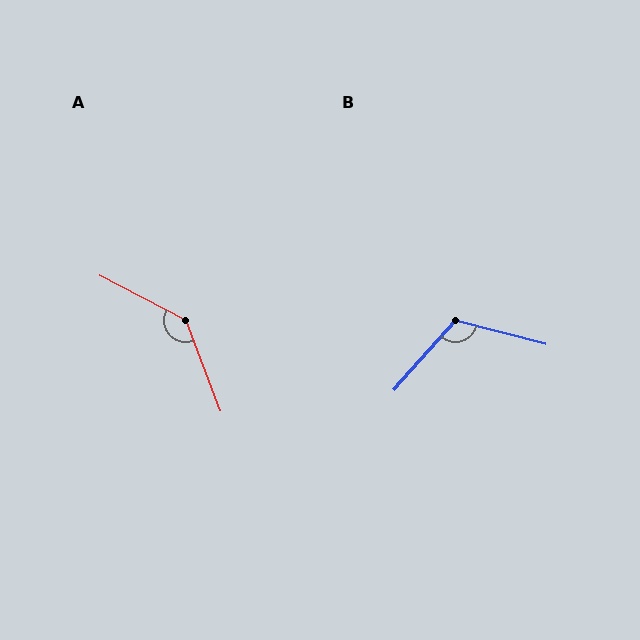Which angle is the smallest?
B, at approximately 117 degrees.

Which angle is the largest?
A, at approximately 138 degrees.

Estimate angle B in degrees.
Approximately 117 degrees.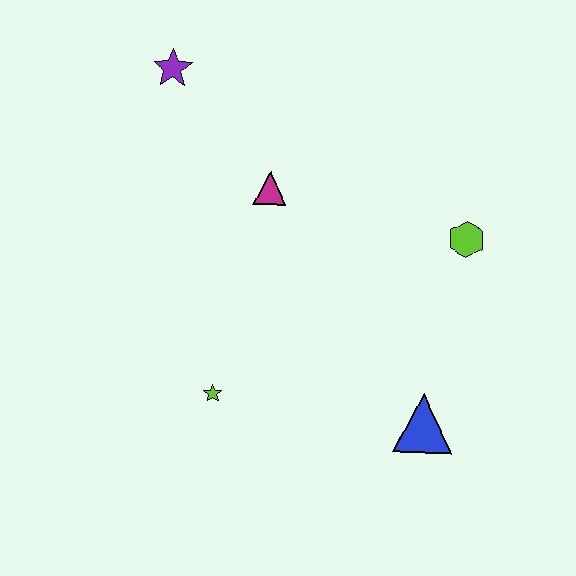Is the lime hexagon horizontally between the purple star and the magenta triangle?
No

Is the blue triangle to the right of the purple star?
Yes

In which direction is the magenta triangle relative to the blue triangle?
The magenta triangle is above the blue triangle.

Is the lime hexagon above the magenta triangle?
No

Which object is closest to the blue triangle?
The lime hexagon is closest to the blue triangle.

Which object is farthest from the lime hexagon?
The purple star is farthest from the lime hexagon.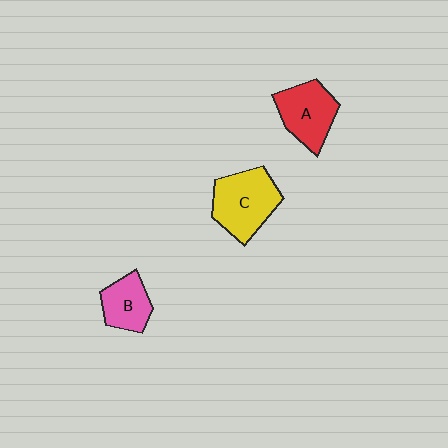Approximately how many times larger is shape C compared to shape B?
Approximately 1.6 times.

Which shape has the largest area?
Shape C (yellow).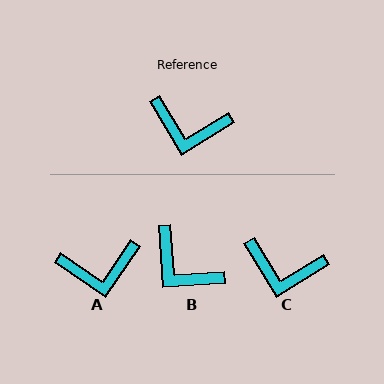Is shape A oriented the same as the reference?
No, it is off by about 24 degrees.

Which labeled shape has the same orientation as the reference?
C.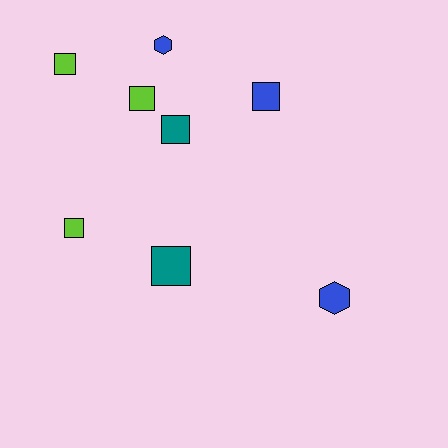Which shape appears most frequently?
Square, with 6 objects.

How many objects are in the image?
There are 8 objects.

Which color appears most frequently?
Lime, with 3 objects.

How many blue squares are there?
There is 1 blue square.